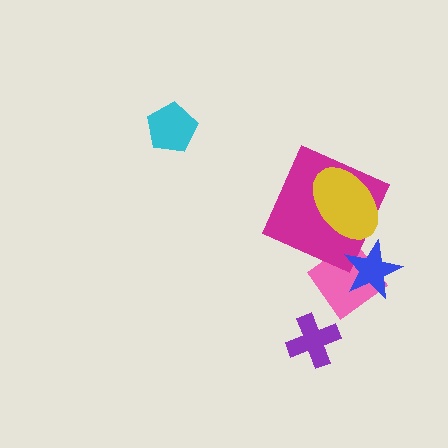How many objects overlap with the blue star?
1 object overlaps with the blue star.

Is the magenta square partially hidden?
Yes, it is partially covered by another shape.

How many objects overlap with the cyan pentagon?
0 objects overlap with the cyan pentagon.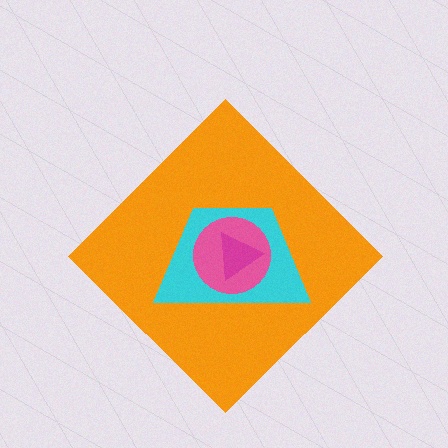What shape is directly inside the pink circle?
The magenta triangle.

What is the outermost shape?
The orange diamond.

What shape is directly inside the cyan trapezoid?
The pink circle.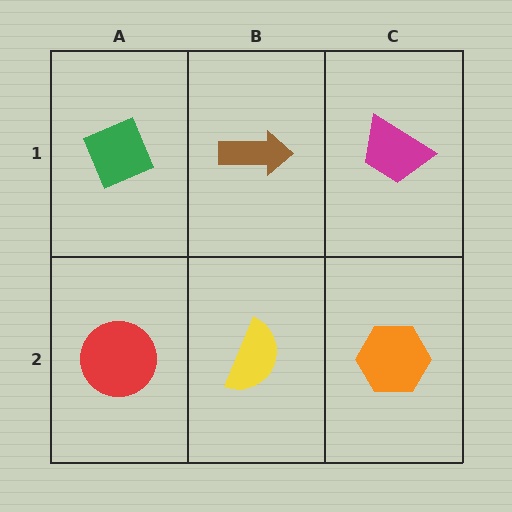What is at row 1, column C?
A magenta trapezoid.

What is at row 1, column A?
A green diamond.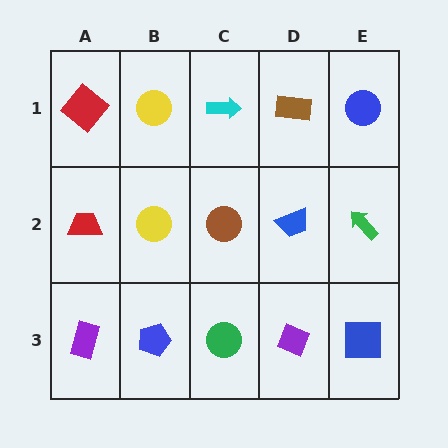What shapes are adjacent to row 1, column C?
A brown circle (row 2, column C), a yellow circle (row 1, column B), a brown rectangle (row 1, column D).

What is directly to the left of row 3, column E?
A purple diamond.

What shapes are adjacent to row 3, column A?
A red trapezoid (row 2, column A), a blue pentagon (row 3, column B).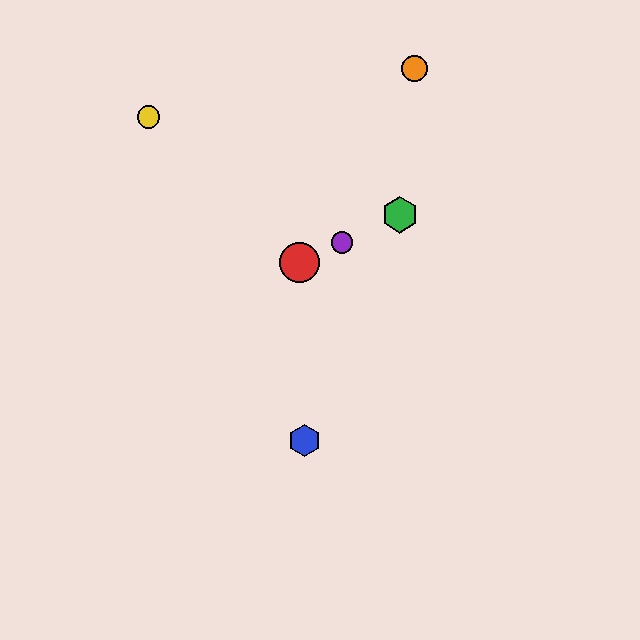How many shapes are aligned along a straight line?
3 shapes (the red circle, the green hexagon, the purple circle) are aligned along a straight line.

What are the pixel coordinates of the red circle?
The red circle is at (299, 263).